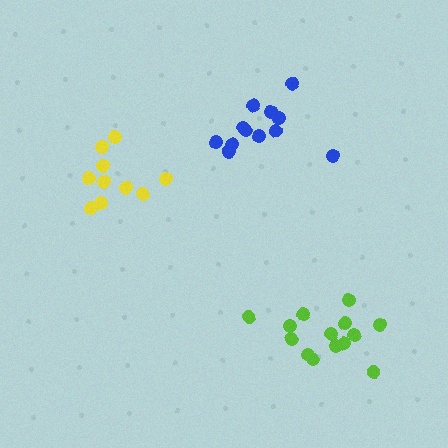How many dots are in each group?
Group 1: 14 dots, Group 2: 10 dots, Group 3: 12 dots (36 total).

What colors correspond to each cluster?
The clusters are colored: lime, yellow, blue.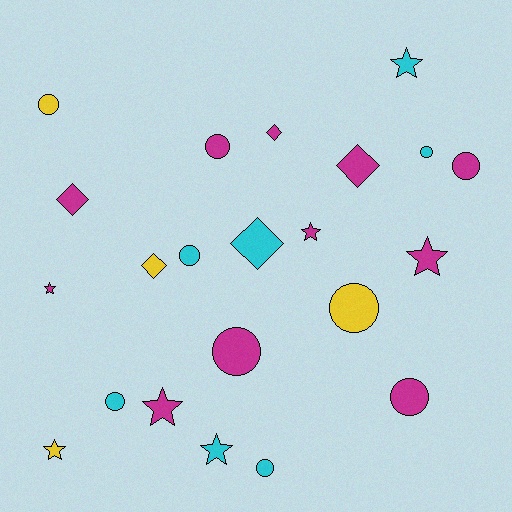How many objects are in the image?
There are 22 objects.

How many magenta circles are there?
There are 4 magenta circles.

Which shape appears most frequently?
Circle, with 10 objects.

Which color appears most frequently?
Magenta, with 11 objects.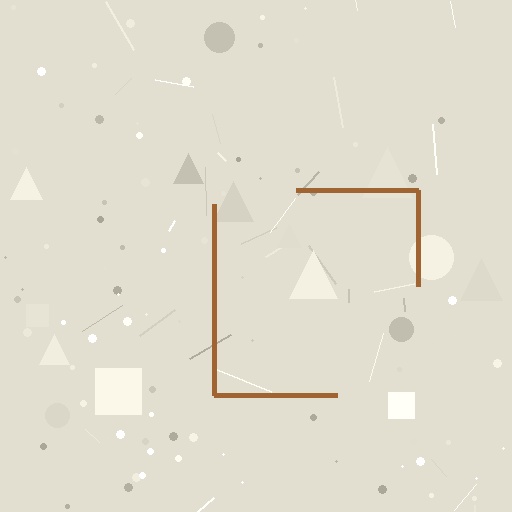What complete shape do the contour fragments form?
The contour fragments form a square.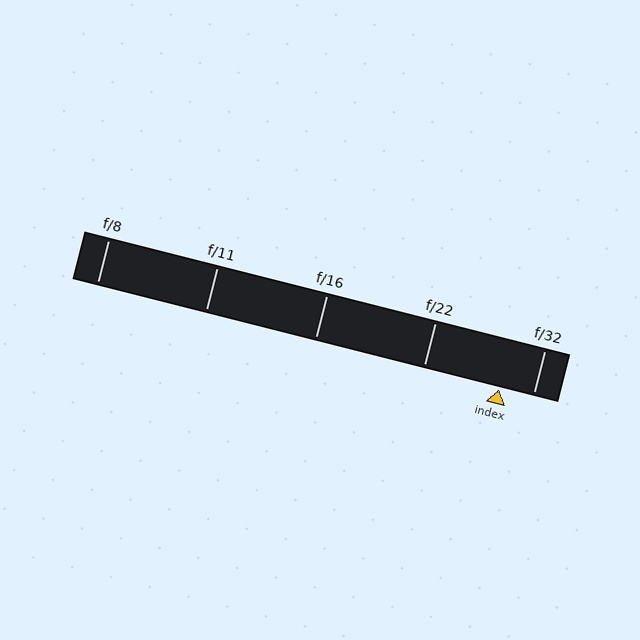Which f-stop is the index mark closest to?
The index mark is closest to f/32.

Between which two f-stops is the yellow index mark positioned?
The index mark is between f/22 and f/32.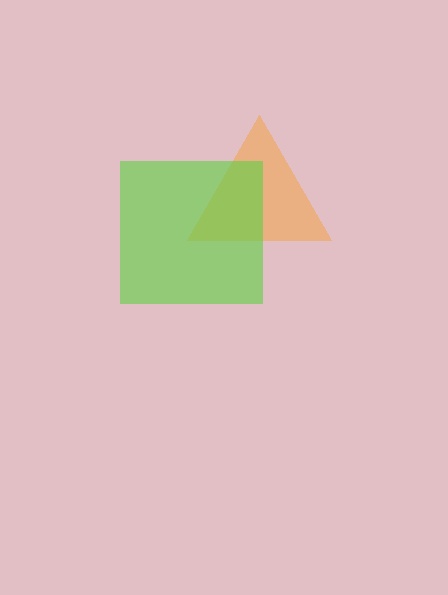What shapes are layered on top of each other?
The layered shapes are: an orange triangle, a lime square.